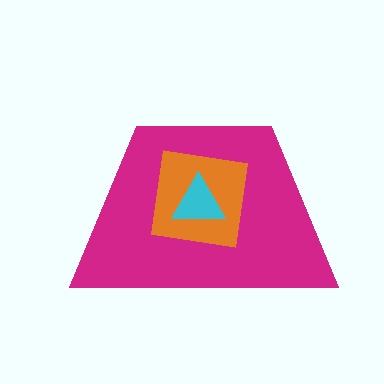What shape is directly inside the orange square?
The cyan triangle.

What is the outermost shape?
The magenta trapezoid.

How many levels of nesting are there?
3.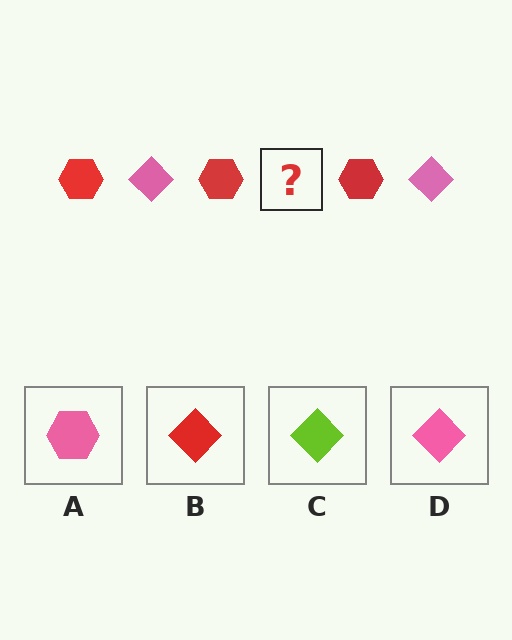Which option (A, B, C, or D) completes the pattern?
D.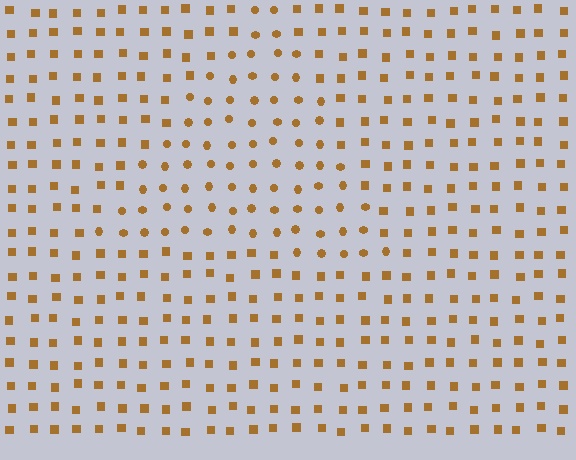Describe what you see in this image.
The image is filled with small brown elements arranged in a uniform grid. A triangle-shaped region contains circles, while the surrounding area contains squares. The boundary is defined purely by the change in element shape.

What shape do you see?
I see a triangle.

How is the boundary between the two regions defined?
The boundary is defined by a change in element shape: circles inside vs. squares outside. All elements share the same color and spacing.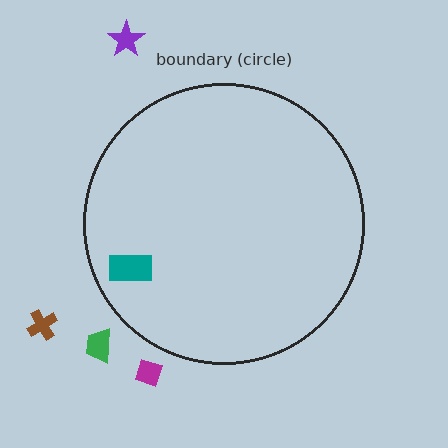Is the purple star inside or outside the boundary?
Outside.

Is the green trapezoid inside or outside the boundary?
Outside.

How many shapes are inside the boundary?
1 inside, 4 outside.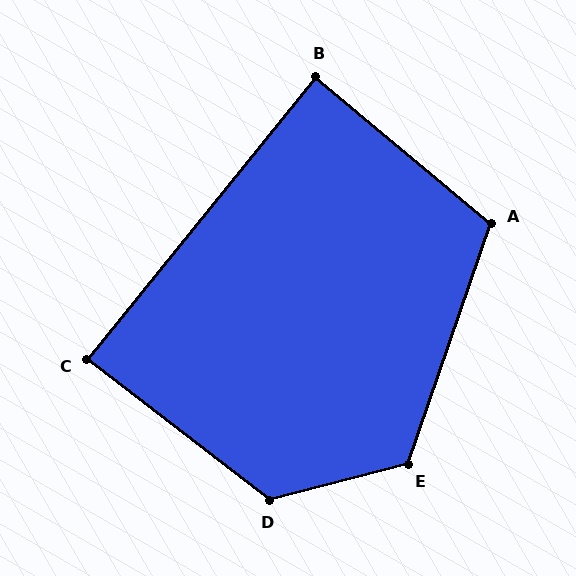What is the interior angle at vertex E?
Approximately 124 degrees (obtuse).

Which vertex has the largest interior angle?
D, at approximately 128 degrees.